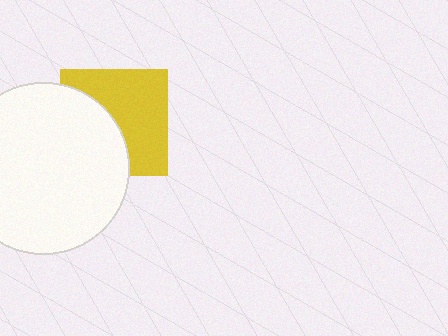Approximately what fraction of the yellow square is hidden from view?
Roughly 44% of the yellow square is hidden behind the white circle.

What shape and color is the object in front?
The object in front is a white circle.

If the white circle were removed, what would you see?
You would see the complete yellow square.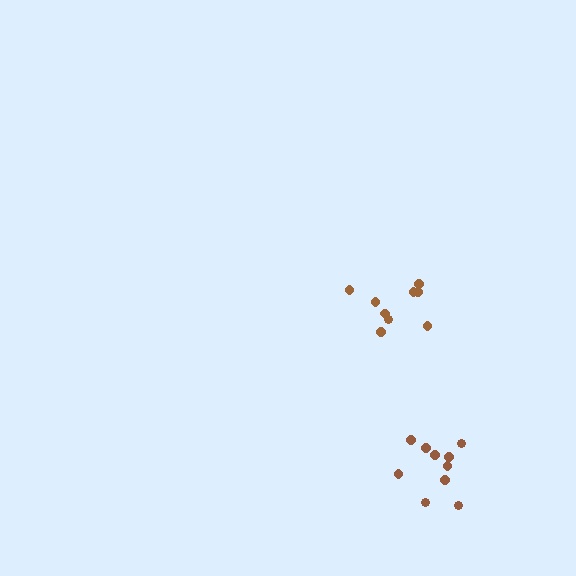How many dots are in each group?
Group 1: 10 dots, Group 2: 9 dots (19 total).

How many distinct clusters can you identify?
There are 2 distinct clusters.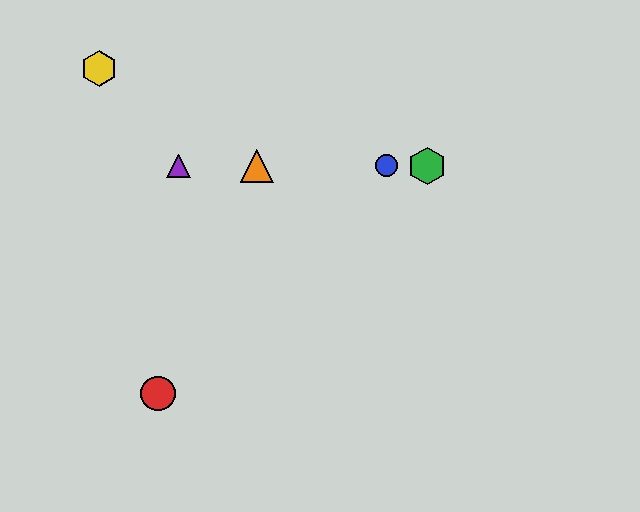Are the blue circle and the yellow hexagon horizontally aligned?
No, the blue circle is at y≈166 and the yellow hexagon is at y≈68.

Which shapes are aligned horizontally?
The blue circle, the green hexagon, the purple triangle, the orange triangle are aligned horizontally.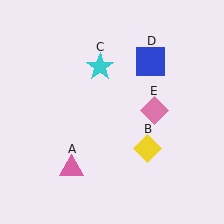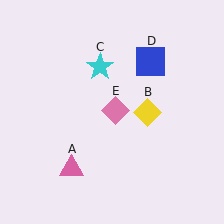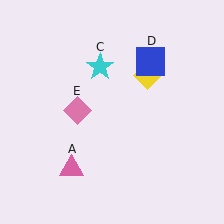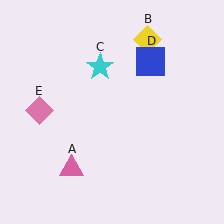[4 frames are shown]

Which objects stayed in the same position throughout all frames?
Pink triangle (object A) and cyan star (object C) and blue square (object D) remained stationary.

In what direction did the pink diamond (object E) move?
The pink diamond (object E) moved left.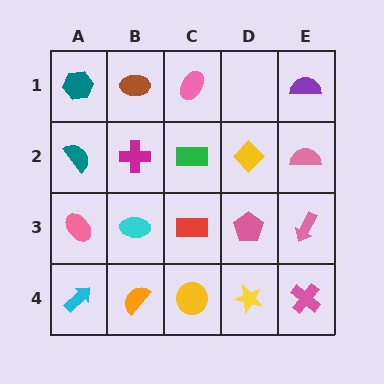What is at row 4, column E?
A pink cross.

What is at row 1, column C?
A pink ellipse.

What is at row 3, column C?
A red rectangle.